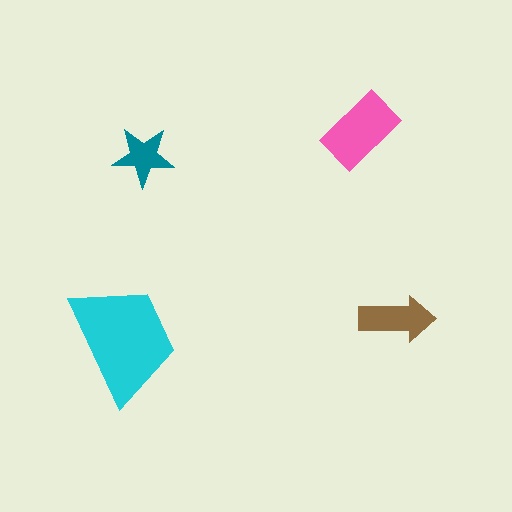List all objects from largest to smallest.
The cyan trapezoid, the pink rectangle, the brown arrow, the teal star.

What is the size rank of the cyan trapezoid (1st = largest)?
1st.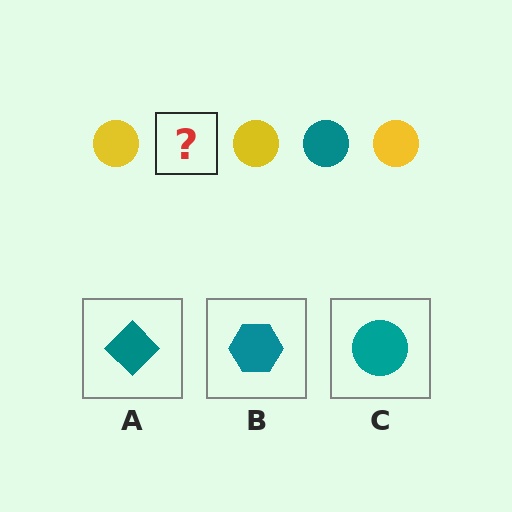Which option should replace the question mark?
Option C.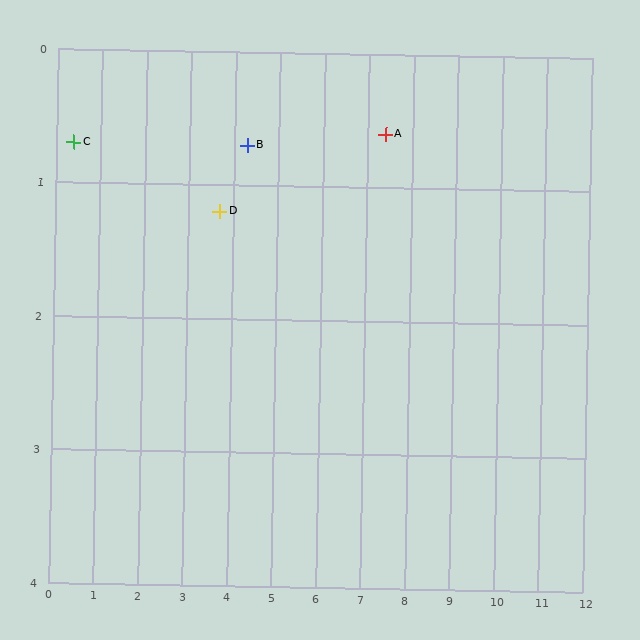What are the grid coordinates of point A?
Point A is at approximately (7.4, 0.6).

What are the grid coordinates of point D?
Point D is at approximately (3.7, 1.2).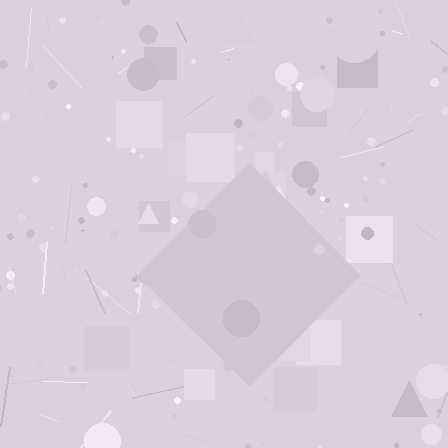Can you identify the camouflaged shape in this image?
The camouflaged shape is a diamond.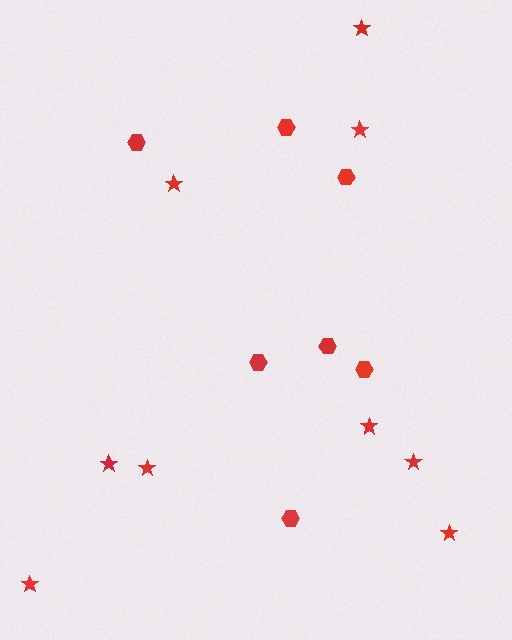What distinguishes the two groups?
There are 2 groups: one group of stars (9) and one group of hexagons (7).